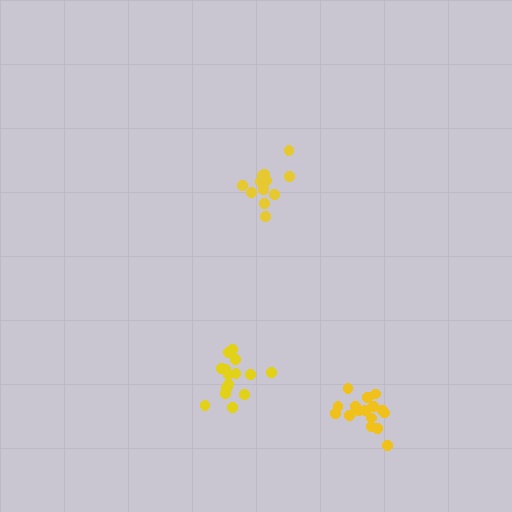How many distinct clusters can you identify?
There are 3 distinct clusters.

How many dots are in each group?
Group 1: 16 dots, Group 2: 12 dots, Group 3: 16 dots (44 total).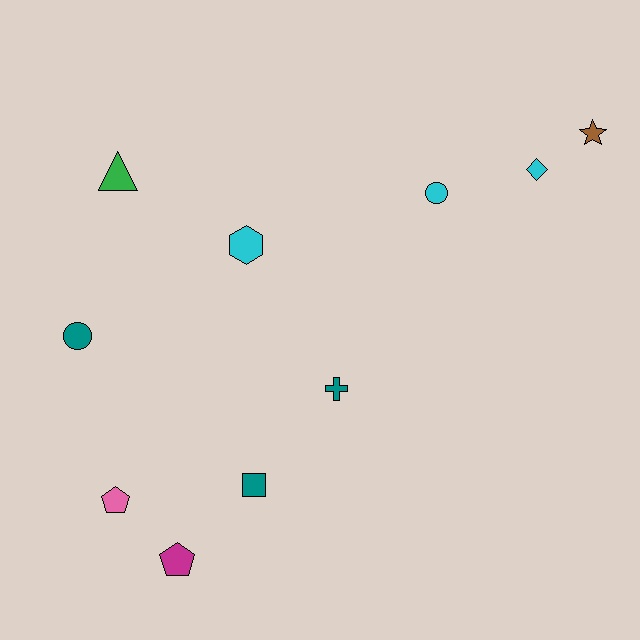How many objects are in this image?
There are 10 objects.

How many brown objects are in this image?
There is 1 brown object.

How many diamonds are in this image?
There is 1 diamond.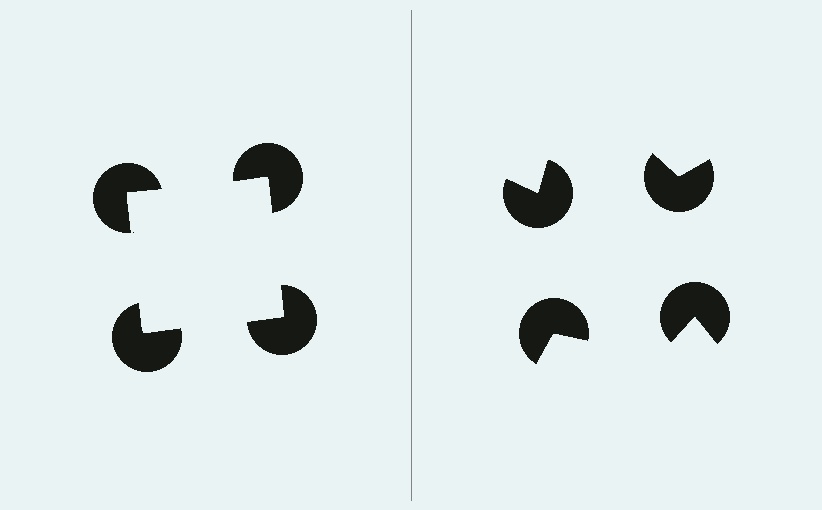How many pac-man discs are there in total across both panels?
8 — 4 on each side.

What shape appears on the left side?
An illusory square.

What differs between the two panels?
The pac-man discs are positioned identically on both sides; only the wedge orientations differ. On the left they align to a square; on the right they are misaligned.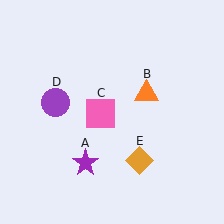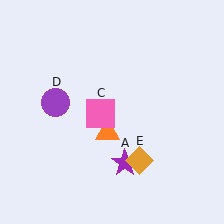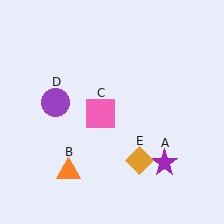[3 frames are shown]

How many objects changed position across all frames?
2 objects changed position: purple star (object A), orange triangle (object B).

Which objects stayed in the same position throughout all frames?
Pink square (object C) and purple circle (object D) and orange diamond (object E) remained stationary.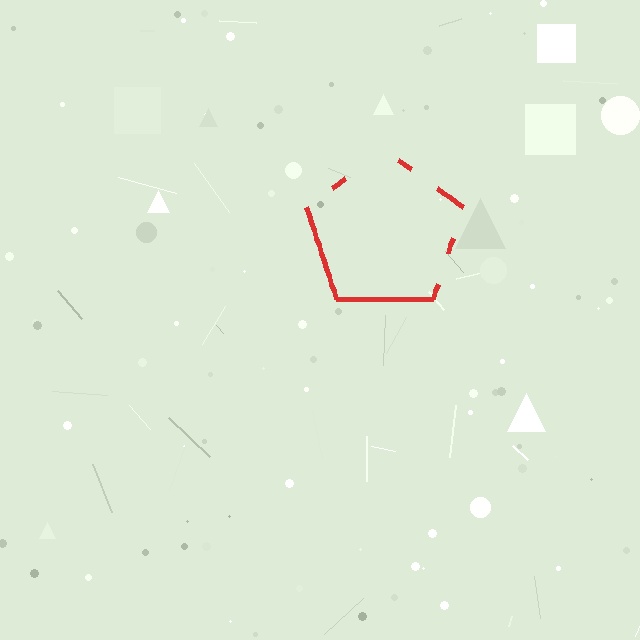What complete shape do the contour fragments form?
The contour fragments form a pentagon.